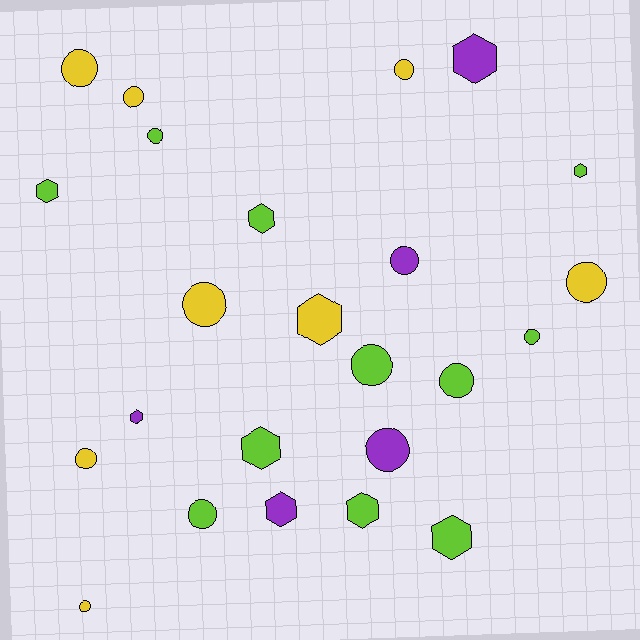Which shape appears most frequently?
Circle, with 14 objects.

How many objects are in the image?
There are 24 objects.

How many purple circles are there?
There are 2 purple circles.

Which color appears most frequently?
Lime, with 11 objects.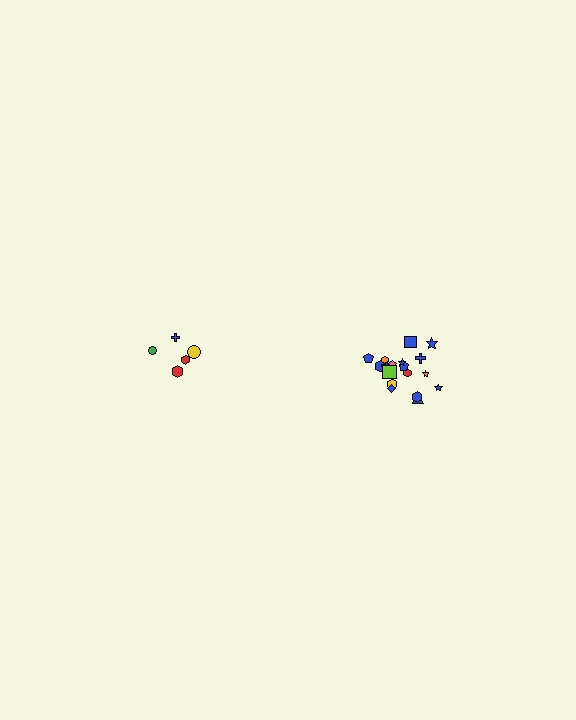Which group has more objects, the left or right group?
The right group.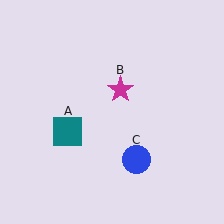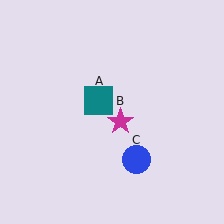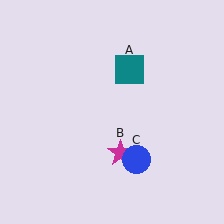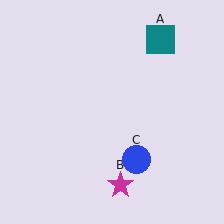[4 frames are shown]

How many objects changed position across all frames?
2 objects changed position: teal square (object A), magenta star (object B).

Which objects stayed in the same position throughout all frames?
Blue circle (object C) remained stationary.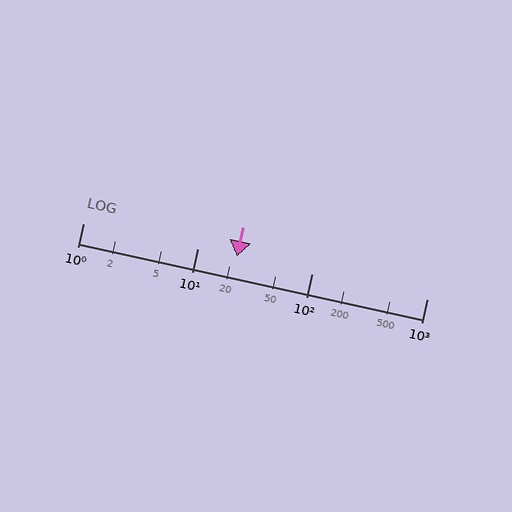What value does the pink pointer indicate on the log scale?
The pointer indicates approximately 22.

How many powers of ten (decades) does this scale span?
The scale spans 3 decades, from 1 to 1000.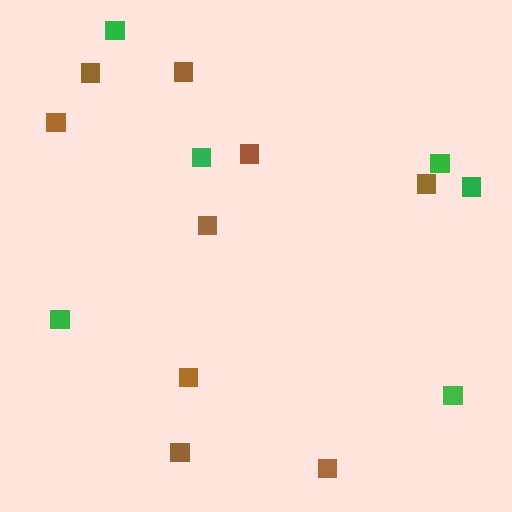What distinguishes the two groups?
There are 2 groups: one group of green squares (6) and one group of brown squares (9).